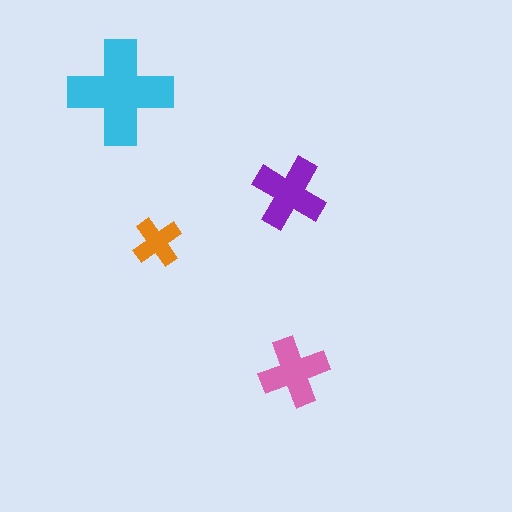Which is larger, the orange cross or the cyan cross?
The cyan one.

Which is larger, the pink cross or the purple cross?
The purple one.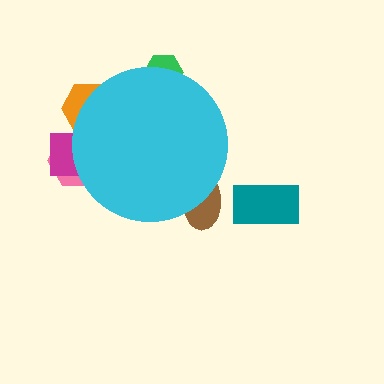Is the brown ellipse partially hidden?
Yes, the brown ellipse is partially hidden behind the cyan circle.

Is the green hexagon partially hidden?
Yes, the green hexagon is partially hidden behind the cyan circle.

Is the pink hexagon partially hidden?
Yes, the pink hexagon is partially hidden behind the cyan circle.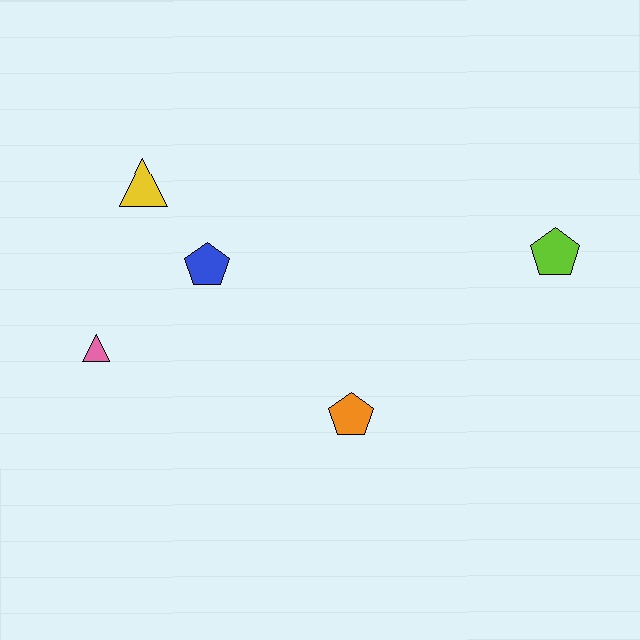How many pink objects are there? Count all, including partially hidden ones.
There is 1 pink object.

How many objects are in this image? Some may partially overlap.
There are 5 objects.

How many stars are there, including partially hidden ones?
There are no stars.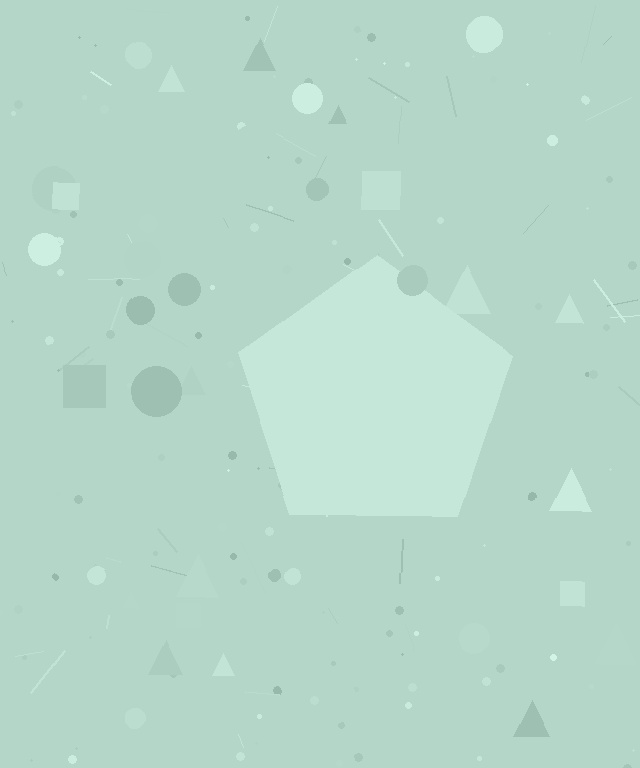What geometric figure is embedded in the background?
A pentagon is embedded in the background.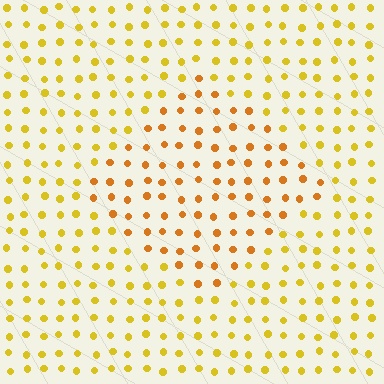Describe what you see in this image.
The image is filled with small yellow elements in a uniform arrangement. A diamond-shaped region is visible where the elements are tinted to a slightly different hue, forming a subtle color boundary.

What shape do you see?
I see a diamond.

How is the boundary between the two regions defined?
The boundary is defined purely by a slight shift in hue (about 24 degrees). Spacing, size, and orientation are identical on both sides.